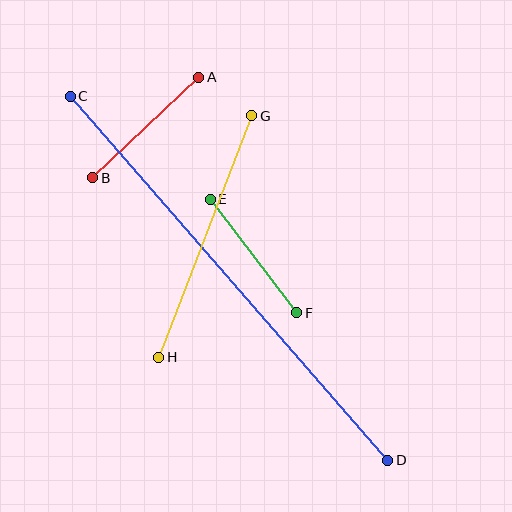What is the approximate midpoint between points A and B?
The midpoint is at approximately (146, 127) pixels.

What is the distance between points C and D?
The distance is approximately 483 pixels.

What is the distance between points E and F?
The distance is approximately 143 pixels.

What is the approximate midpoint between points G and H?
The midpoint is at approximately (205, 236) pixels.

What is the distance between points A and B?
The distance is approximately 146 pixels.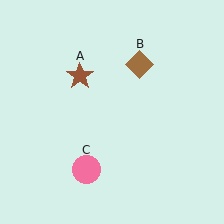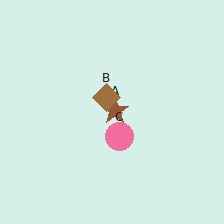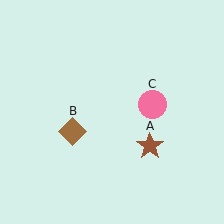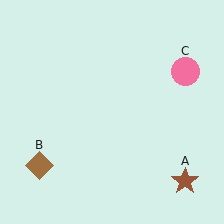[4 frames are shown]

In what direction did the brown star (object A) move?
The brown star (object A) moved down and to the right.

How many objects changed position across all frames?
3 objects changed position: brown star (object A), brown diamond (object B), pink circle (object C).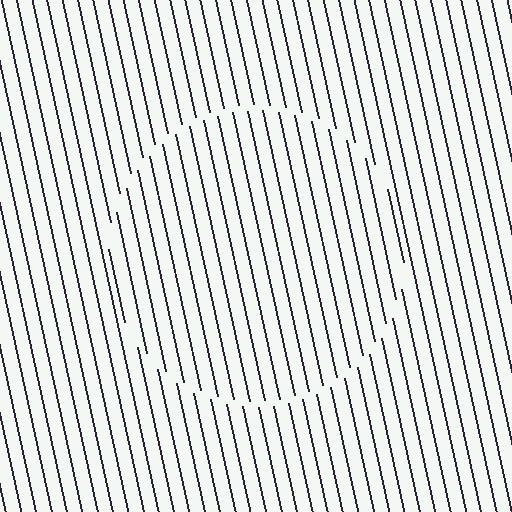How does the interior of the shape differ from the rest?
The interior of the shape contains the same grating, shifted by half a period — the contour is defined by the phase discontinuity where line-ends from the inner and outer gratings abut.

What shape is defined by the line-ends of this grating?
An illusory circle. The interior of the shape contains the same grating, shifted by half a period — the contour is defined by the phase discontinuity where line-ends from the inner and outer gratings abut.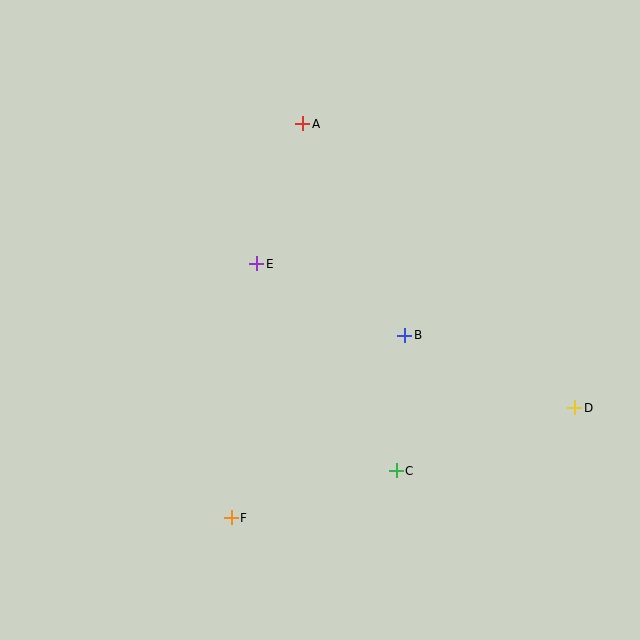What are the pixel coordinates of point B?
Point B is at (405, 335).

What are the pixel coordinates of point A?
Point A is at (303, 124).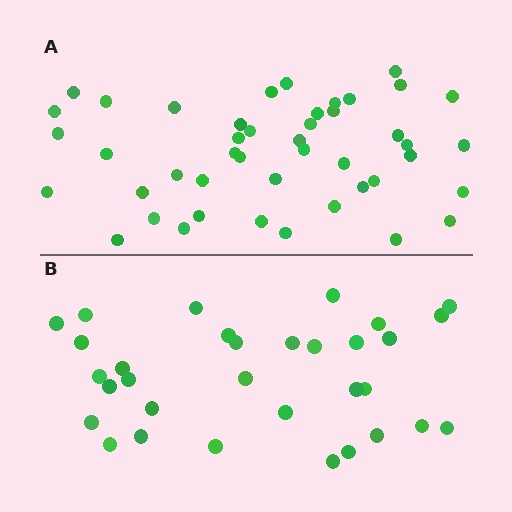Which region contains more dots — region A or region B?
Region A (the top region) has more dots.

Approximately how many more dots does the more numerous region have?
Region A has approximately 15 more dots than region B.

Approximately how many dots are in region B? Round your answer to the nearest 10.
About 30 dots. (The exact count is 32, which rounds to 30.)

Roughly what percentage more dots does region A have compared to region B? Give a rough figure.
About 40% more.